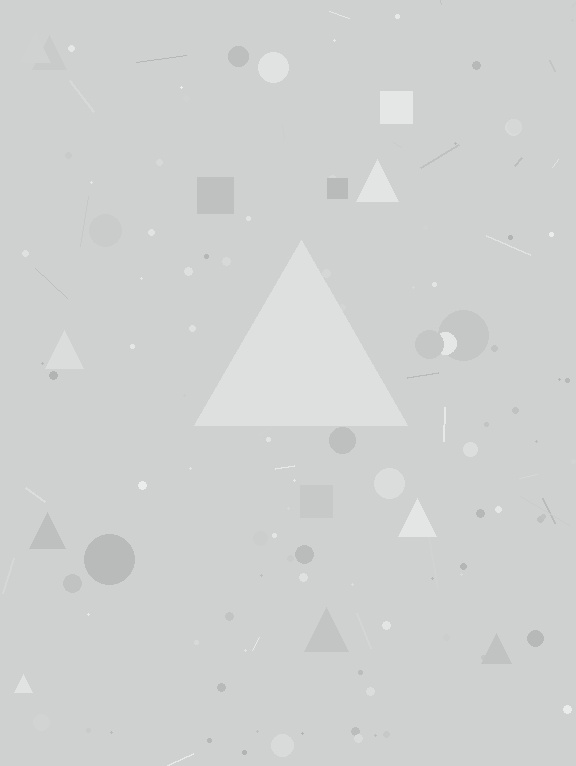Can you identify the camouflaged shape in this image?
The camouflaged shape is a triangle.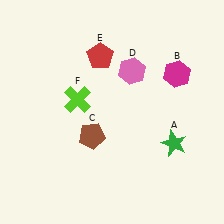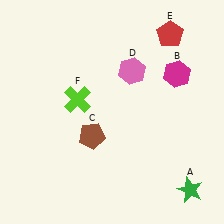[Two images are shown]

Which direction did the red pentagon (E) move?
The red pentagon (E) moved right.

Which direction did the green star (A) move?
The green star (A) moved down.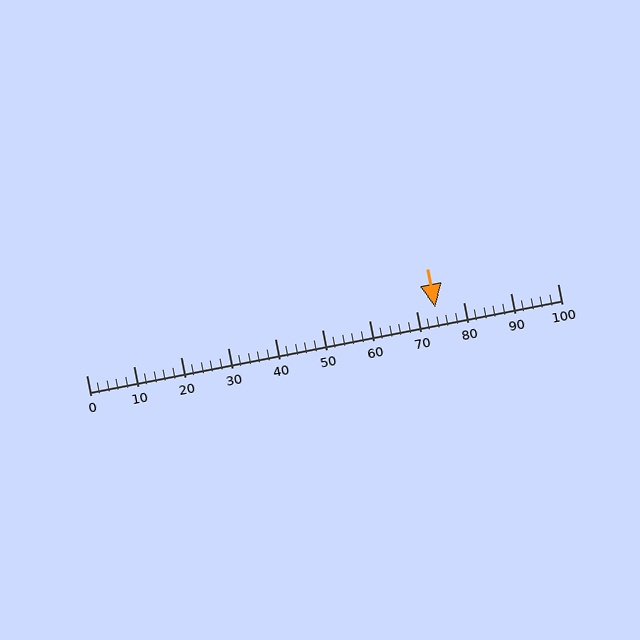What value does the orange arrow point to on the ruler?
The orange arrow points to approximately 74.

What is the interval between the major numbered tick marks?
The major tick marks are spaced 10 units apart.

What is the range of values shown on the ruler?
The ruler shows values from 0 to 100.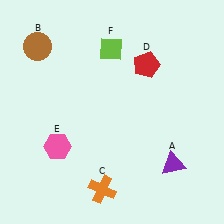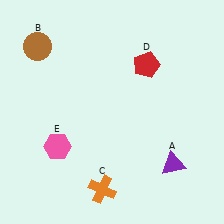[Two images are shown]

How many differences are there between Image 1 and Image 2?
There is 1 difference between the two images.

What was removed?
The lime diamond (F) was removed in Image 2.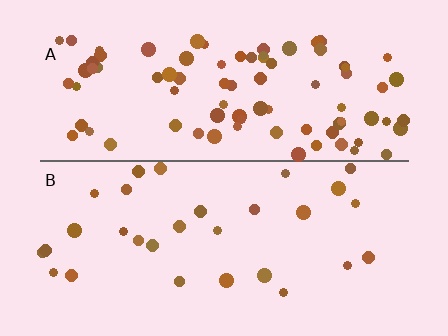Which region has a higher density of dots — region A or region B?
A (the top).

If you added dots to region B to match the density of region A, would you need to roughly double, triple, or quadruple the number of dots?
Approximately triple.